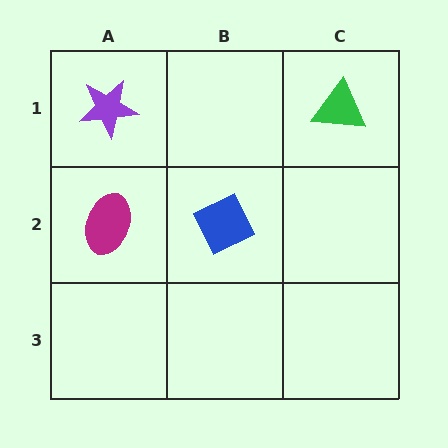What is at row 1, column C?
A green triangle.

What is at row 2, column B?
A blue diamond.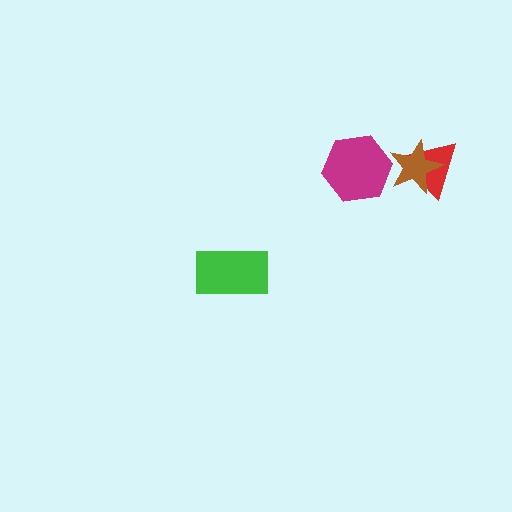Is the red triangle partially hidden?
Yes, it is partially covered by another shape.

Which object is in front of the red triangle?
The brown star is in front of the red triangle.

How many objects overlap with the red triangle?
1 object overlaps with the red triangle.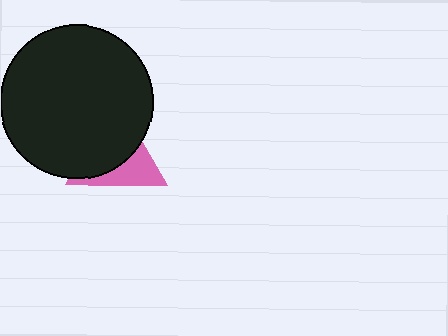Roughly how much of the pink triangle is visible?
A small part of it is visible (roughly 39%).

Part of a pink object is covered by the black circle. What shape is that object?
It is a triangle.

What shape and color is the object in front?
The object in front is a black circle.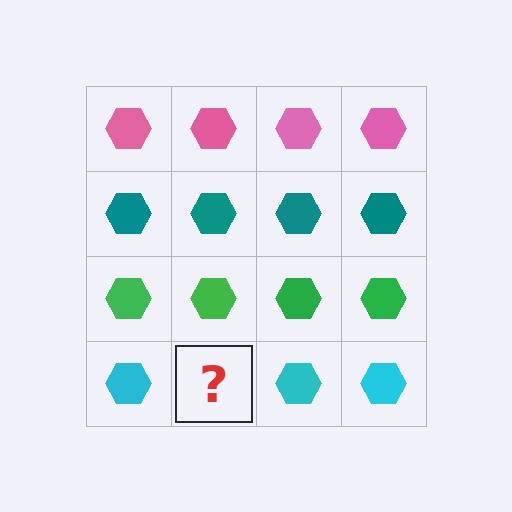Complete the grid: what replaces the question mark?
The question mark should be replaced with a cyan hexagon.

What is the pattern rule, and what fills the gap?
The rule is that each row has a consistent color. The gap should be filled with a cyan hexagon.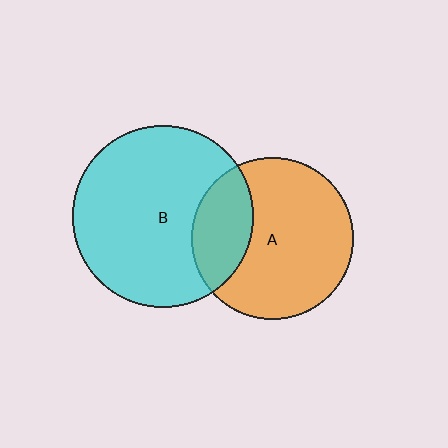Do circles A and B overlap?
Yes.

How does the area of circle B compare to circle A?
Approximately 1.2 times.